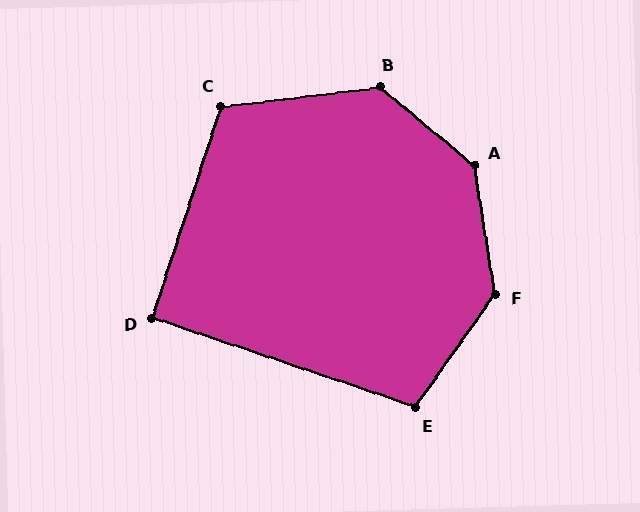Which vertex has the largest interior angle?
A, at approximately 139 degrees.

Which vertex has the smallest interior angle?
D, at approximately 91 degrees.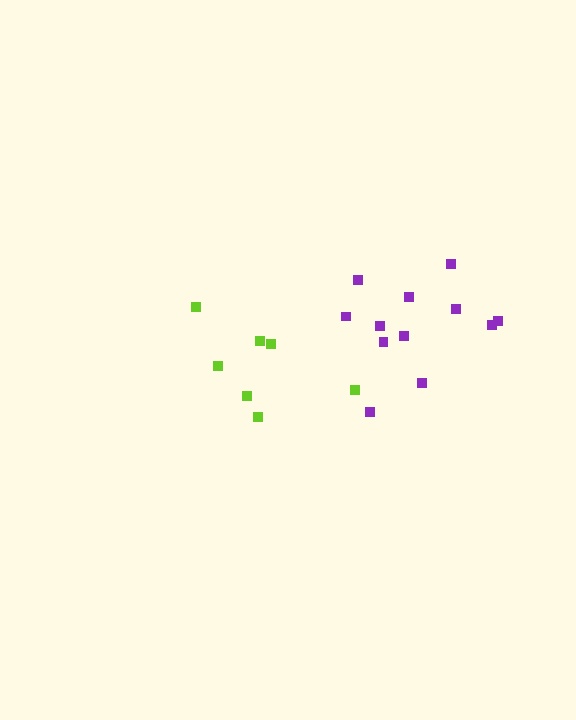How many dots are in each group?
Group 1: 7 dots, Group 2: 12 dots (19 total).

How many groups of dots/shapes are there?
There are 2 groups.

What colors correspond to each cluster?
The clusters are colored: lime, purple.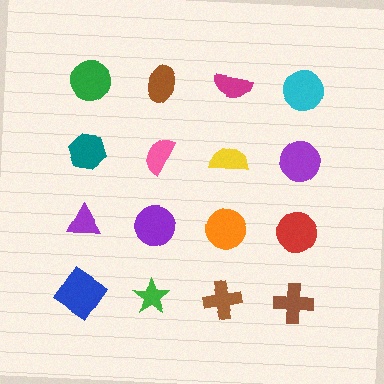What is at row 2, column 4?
A purple circle.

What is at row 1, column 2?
A brown ellipse.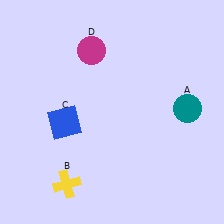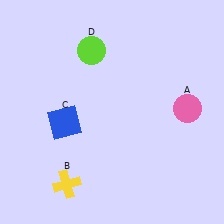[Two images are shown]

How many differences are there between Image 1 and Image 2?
There are 2 differences between the two images.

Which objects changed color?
A changed from teal to pink. D changed from magenta to lime.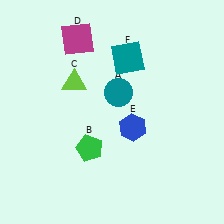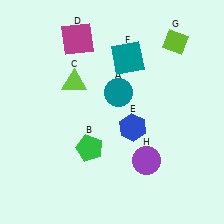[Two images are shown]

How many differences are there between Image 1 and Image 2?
There are 2 differences between the two images.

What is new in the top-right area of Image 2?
A lime diamond (G) was added in the top-right area of Image 2.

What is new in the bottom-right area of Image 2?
A purple circle (H) was added in the bottom-right area of Image 2.